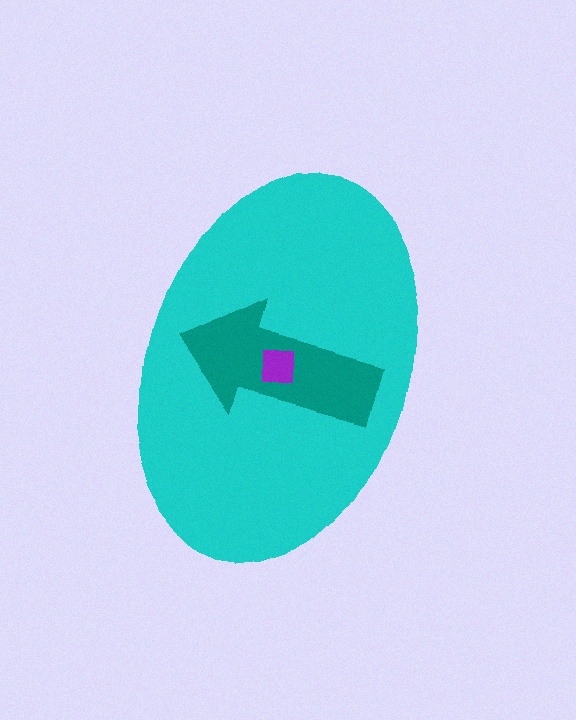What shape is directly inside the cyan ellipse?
The teal arrow.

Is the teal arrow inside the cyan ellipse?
Yes.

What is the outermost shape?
The cyan ellipse.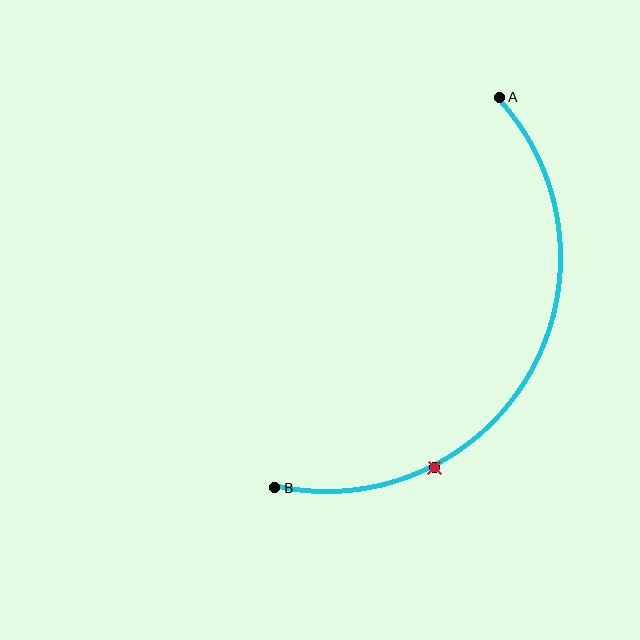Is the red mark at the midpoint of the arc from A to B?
No. The red mark lies on the arc but is closer to endpoint B. The arc midpoint would be at the point on the curve equidistant along the arc from both A and B.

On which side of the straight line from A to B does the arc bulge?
The arc bulges to the right of the straight line connecting A and B.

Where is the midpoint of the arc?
The arc midpoint is the point on the curve farthest from the straight line joining A and B. It sits to the right of that line.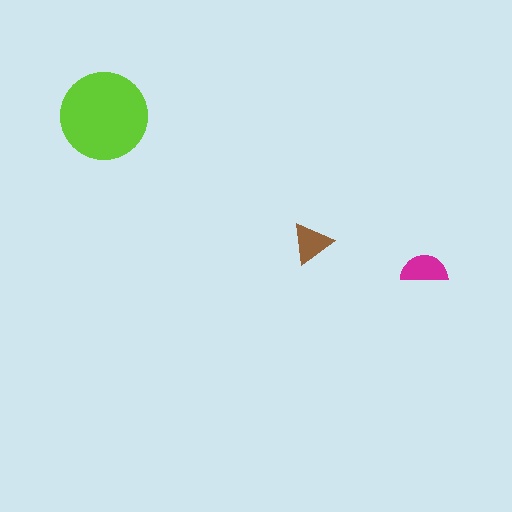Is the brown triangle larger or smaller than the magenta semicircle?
Smaller.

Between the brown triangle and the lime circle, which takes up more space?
The lime circle.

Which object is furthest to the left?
The lime circle is leftmost.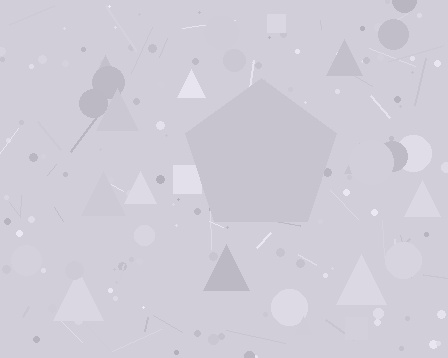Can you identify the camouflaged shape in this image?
The camouflaged shape is a pentagon.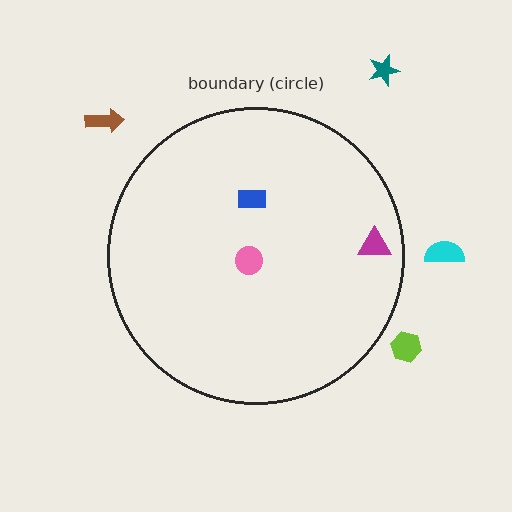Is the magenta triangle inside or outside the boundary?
Inside.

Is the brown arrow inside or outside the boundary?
Outside.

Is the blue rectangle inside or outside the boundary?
Inside.